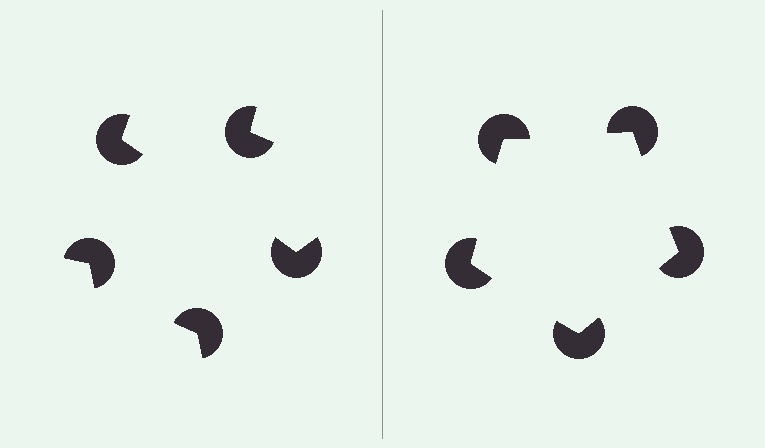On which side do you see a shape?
An illusory pentagon appears on the right side. On the left side the wedge cuts are rotated, so no coherent shape forms.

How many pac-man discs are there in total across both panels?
10 — 5 on each side.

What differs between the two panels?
The pac-man discs are positioned identically on both sides; only the wedge orientations differ. On the right they align to a pentagon; on the left they are misaligned.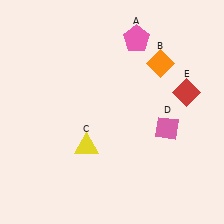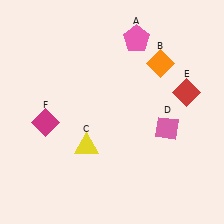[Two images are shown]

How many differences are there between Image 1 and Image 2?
There is 1 difference between the two images.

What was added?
A magenta diamond (F) was added in Image 2.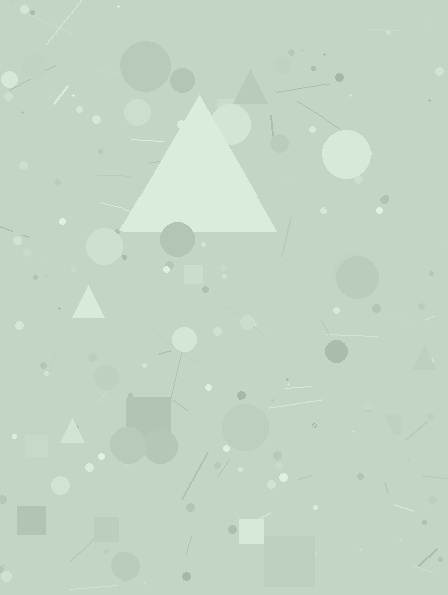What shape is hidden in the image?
A triangle is hidden in the image.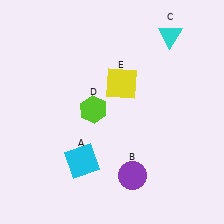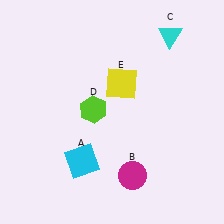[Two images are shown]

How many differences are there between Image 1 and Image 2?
There is 1 difference between the two images.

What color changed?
The circle (B) changed from purple in Image 1 to magenta in Image 2.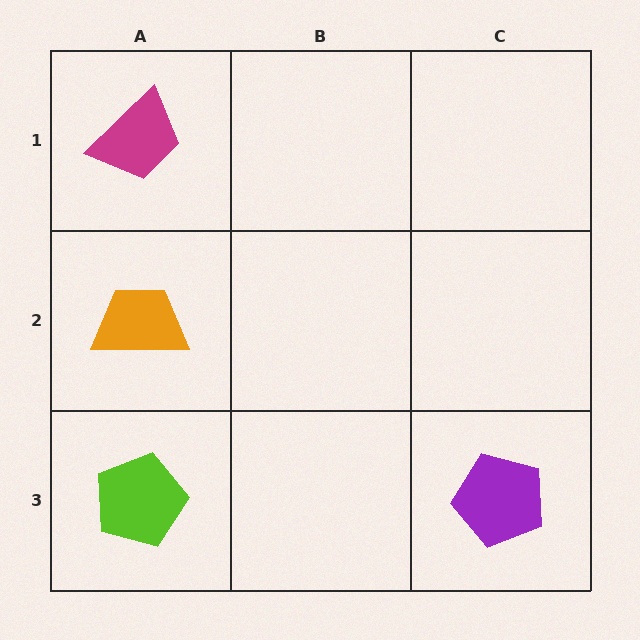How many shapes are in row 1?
1 shape.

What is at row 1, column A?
A magenta trapezoid.